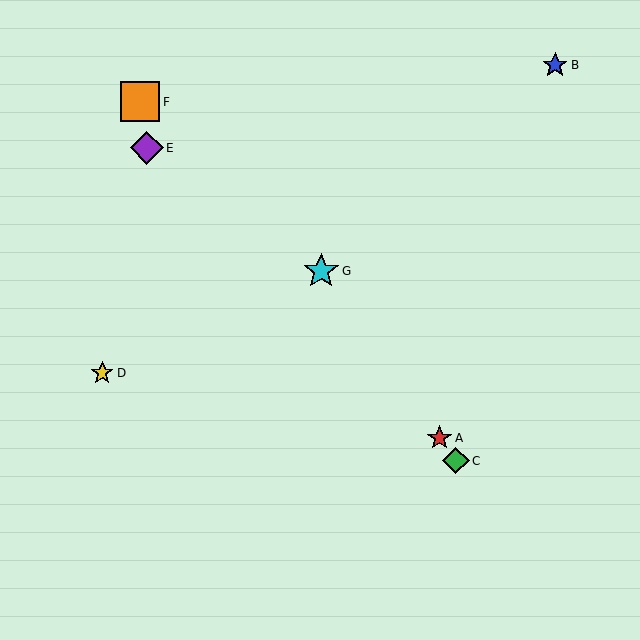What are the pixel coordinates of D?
Object D is at (102, 373).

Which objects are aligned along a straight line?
Objects A, C, G are aligned along a straight line.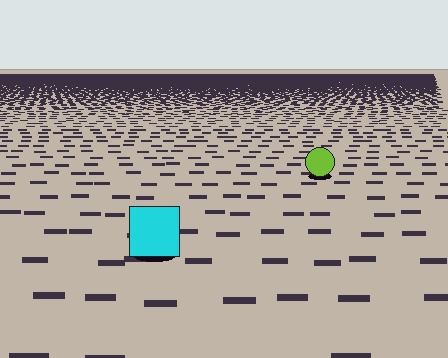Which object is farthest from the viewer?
The lime circle is farthest from the viewer. It appears smaller and the ground texture around it is denser.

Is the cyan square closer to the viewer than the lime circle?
Yes. The cyan square is closer — you can tell from the texture gradient: the ground texture is coarser near it.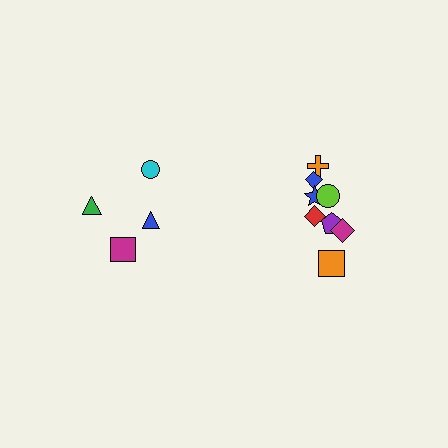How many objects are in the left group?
There are 4 objects.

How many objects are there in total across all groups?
There are 12 objects.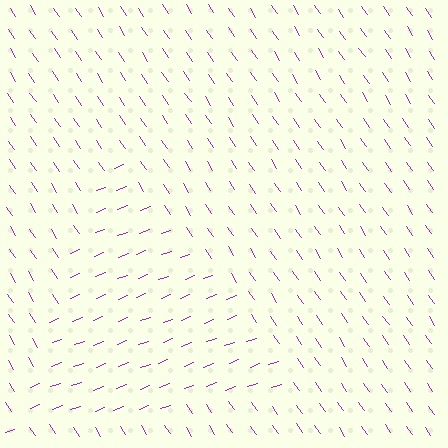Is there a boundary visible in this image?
Yes, there is a texture boundary formed by a change in line orientation.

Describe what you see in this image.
The image is filled with small purple line segments. A triangle region in the image has lines oriented differently from the surrounding lines, creating a visible texture boundary.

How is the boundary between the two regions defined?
The boundary is defined purely by a change in line orientation (approximately 77 degrees difference). All lines are the same color and thickness.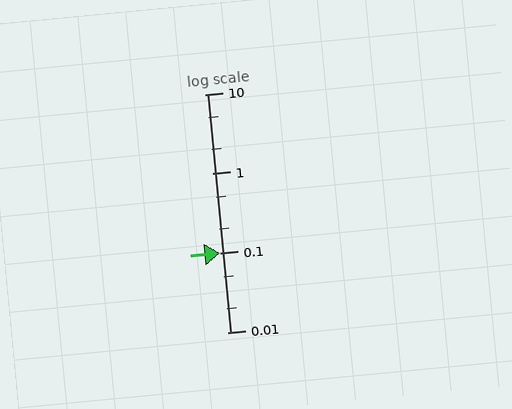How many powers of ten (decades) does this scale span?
The scale spans 3 decades, from 0.01 to 10.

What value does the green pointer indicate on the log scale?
The pointer indicates approximately 0.1.